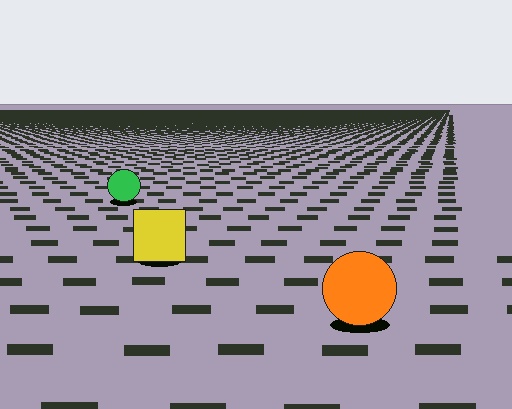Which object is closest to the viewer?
The orange circle is closest. The texture marks near it are larger and more spread out.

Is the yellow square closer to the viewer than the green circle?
Yes. The yellow square is closer — you can tell from the texture gradient: the ground texture is coarser near it.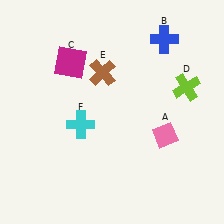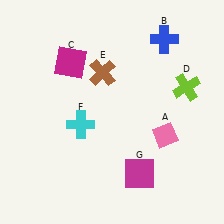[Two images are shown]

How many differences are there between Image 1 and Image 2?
There is 1 difference between the two images.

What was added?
A magenta square (G) was added in Image 2.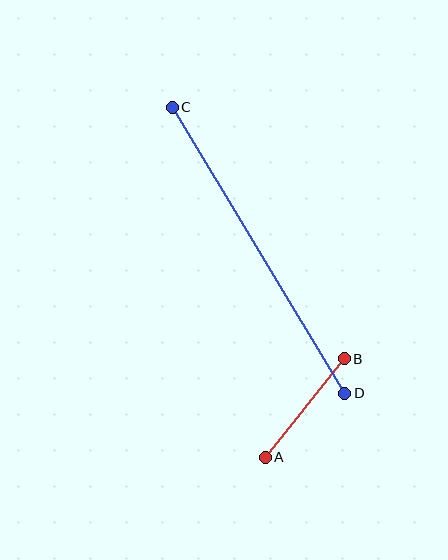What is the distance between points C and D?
The distance is approximately 334 pixels.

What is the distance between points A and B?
The distance is approximately 126 pixels.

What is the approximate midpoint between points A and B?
The midpoint is at approximately (305, 408) pixels.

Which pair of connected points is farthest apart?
Points C and D are farthest apart.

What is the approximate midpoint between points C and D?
The midpoint is at approximately (259, 250) pixels.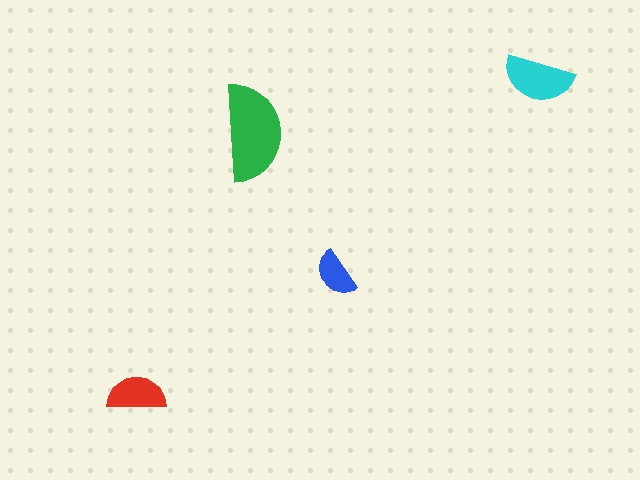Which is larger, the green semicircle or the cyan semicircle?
The green one.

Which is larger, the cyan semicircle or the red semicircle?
The cyan one.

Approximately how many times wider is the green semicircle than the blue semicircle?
About 2 times wider.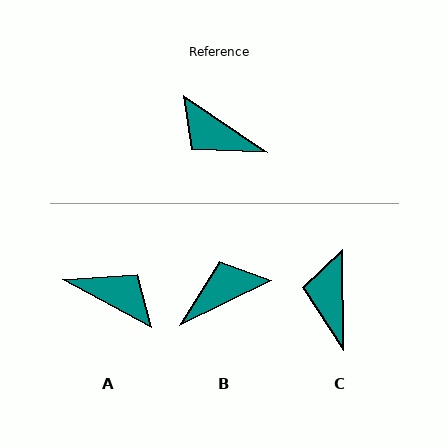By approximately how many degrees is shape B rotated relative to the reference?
Approximately 120 degrees clockwise.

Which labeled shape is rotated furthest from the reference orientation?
A, about 174 degrees away.